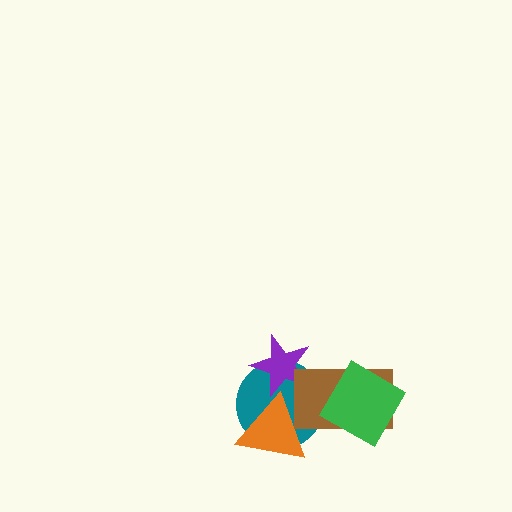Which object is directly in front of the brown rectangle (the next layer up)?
The orange triangle is directly in front of the brown rectangle.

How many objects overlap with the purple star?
3 objects overlap with the purple star.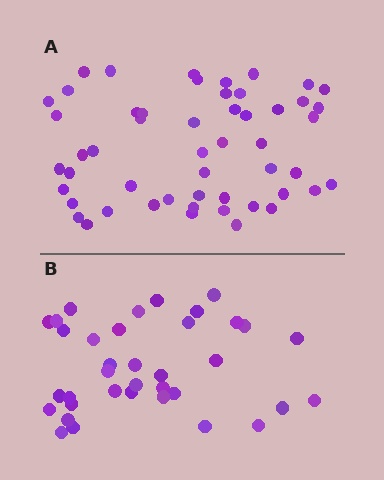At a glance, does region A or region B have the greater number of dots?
Region A (the top region) has more dots.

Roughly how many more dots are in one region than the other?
Region A has approximately 15 more dots than region B.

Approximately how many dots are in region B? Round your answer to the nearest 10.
About 40 dots. (The exact count is 36, which rounds to 40.)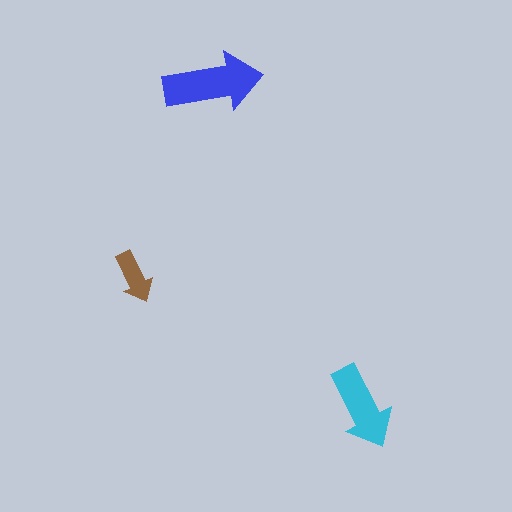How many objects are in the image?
There are 3 objects in the image.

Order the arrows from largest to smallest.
the blue one, the cyan one, the brown one.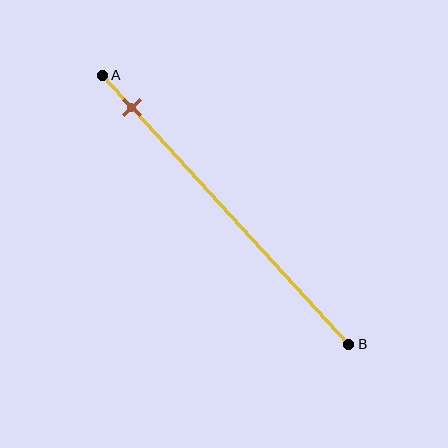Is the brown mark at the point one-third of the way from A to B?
No, the mark is at about 10% from A, not at the 33% one-third point.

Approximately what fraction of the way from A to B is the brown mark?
The brown mark is approximately 10% of the way from A to B.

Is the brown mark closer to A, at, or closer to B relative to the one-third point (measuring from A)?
The brown mark is closer to point A than the one-third point of segment AB.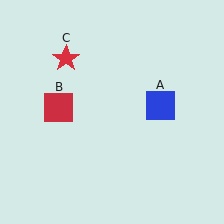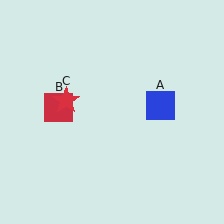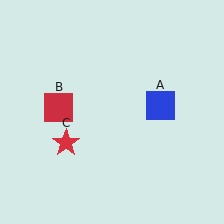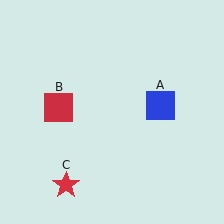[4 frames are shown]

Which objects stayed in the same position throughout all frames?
Blue square (object A) and red square (object B) remained stationary.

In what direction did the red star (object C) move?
The red star (object C) moved down.